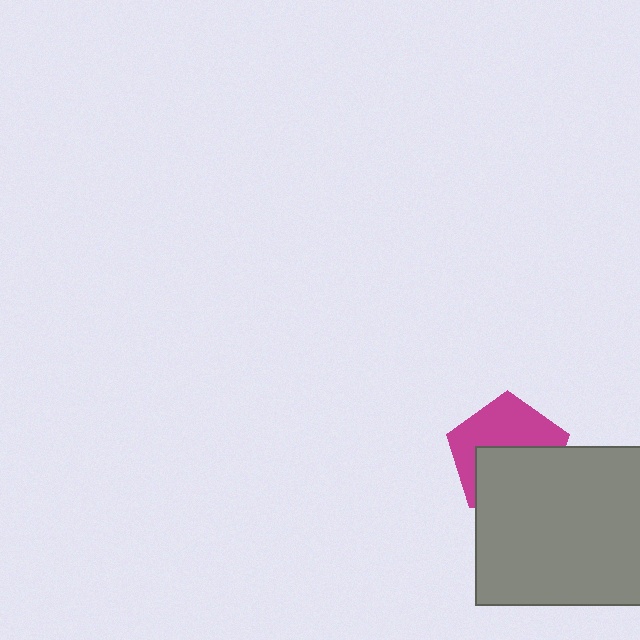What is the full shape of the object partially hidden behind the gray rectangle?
The partially hidden object is a magenta pentagon.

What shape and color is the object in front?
The object in front is a gray rectangle.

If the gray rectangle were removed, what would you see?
You would see the complete magenta pentagon.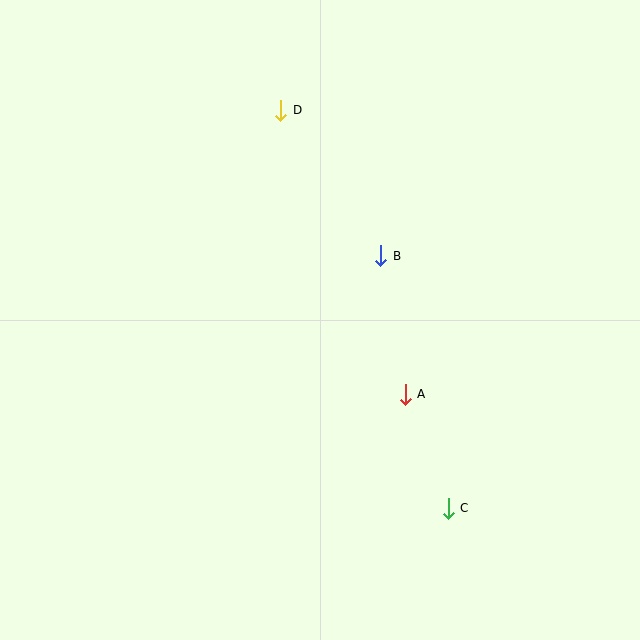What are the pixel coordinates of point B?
Point B is at (381, 256).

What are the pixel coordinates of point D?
Point D is at (281, 110).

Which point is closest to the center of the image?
Point B at (381, 256) is closest to the center.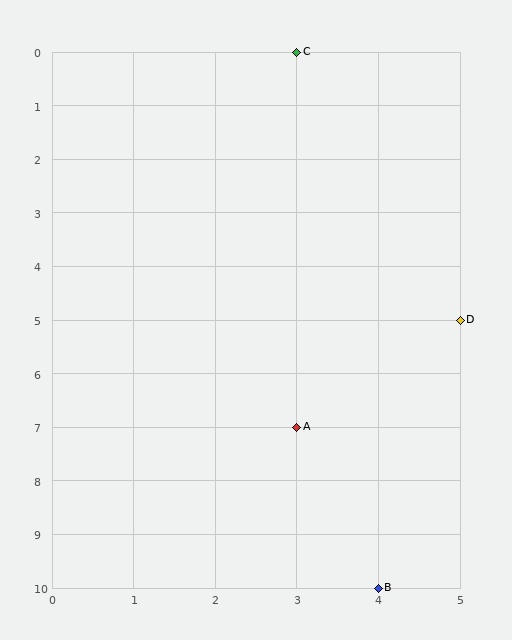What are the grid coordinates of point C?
Point C is at grid coordinates (3, 0).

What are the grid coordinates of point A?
Point A is at grid coordinates (3, 7).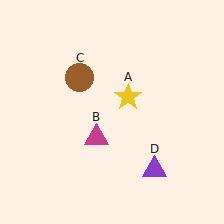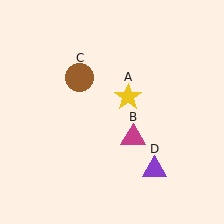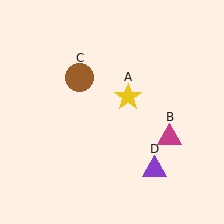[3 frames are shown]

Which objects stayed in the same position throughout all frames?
Yellow star (object A) and brown circle (object C) and purple triangle (object D) remained stationary.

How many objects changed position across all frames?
1 object changed position: magenta triangle (object B).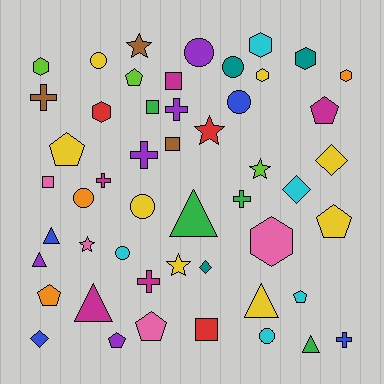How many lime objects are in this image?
There are 3 lime objects.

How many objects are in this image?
There are 50 objects.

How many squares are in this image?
There are 5 squares.